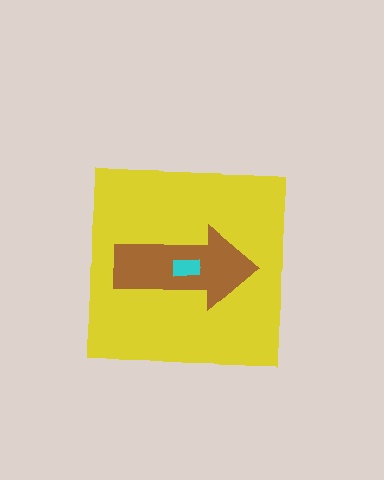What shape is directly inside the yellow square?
The brown arrow.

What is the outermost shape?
The yellow square.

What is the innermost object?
The cyan rectangle.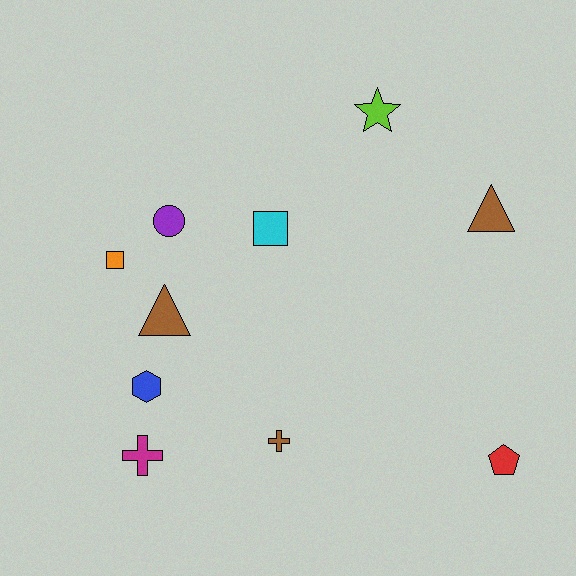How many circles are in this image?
There is 1 circle.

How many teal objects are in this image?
There are no teal objects.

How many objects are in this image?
There are 10 objects.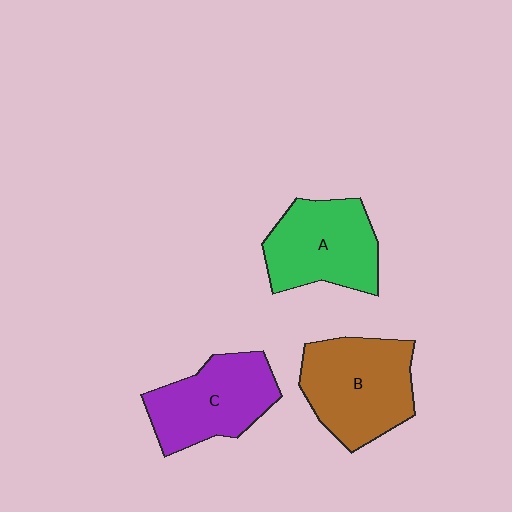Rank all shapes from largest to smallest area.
From largest to smallest: B (brown), A (green), C (purple).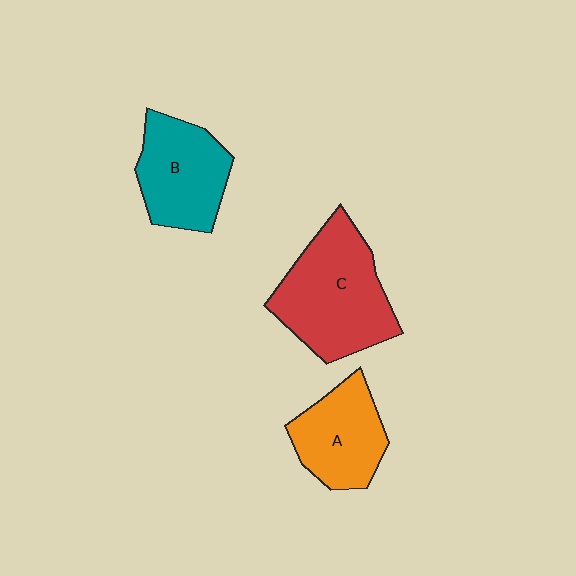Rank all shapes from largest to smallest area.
From largest to smallest: C (red), B (teal), A (orange).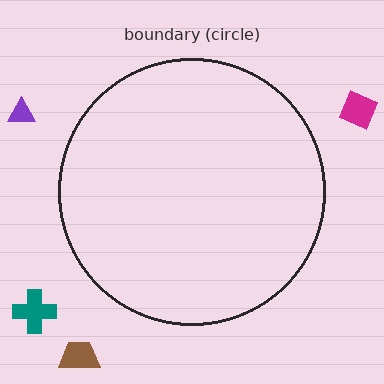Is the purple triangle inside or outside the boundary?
Outside.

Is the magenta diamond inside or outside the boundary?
Outside.